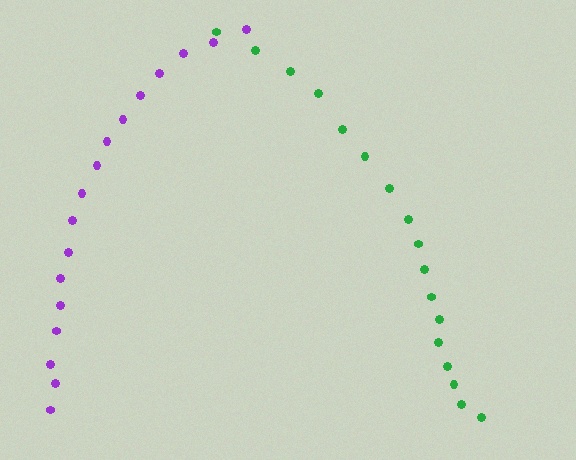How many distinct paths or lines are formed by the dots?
There are 2 distinct paths.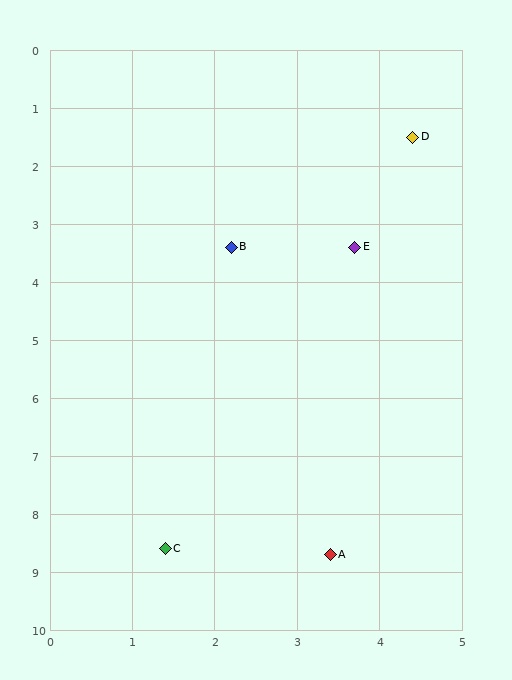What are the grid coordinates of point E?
Point E is at approximately (3.7, 3.4).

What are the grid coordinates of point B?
Point B is at approximately (2.2, 3.4).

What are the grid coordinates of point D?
Point D is at approximately (4.4, 1.5).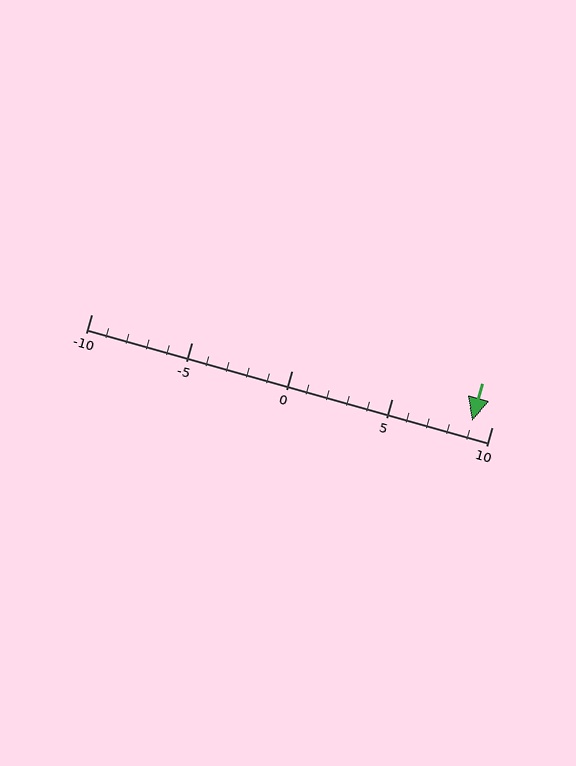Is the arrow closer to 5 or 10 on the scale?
The arrow is closer to 10.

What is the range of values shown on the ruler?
The ruler shows values from -10 to 10.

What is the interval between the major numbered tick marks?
The major tick marks are spaced 5 units apart.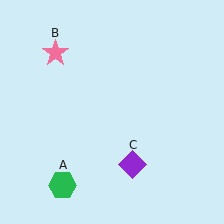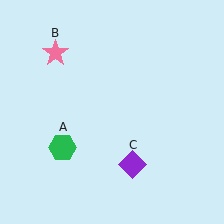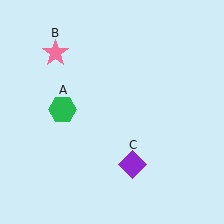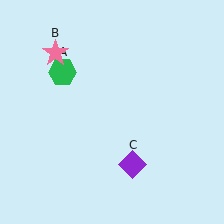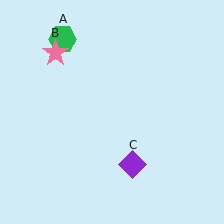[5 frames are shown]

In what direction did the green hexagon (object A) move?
The green hexagon (object A) moved up.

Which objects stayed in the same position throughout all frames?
Pink star (object B) and purple diamond (object C) remained stationary.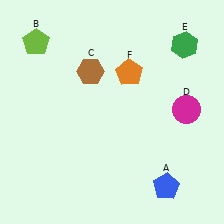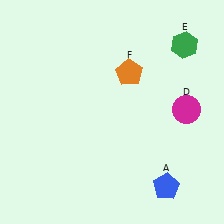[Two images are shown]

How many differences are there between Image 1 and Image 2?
There are 2 differences between the two images.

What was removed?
The lime pentagon (B), the brown hexagon (C) were removed in Image 2.